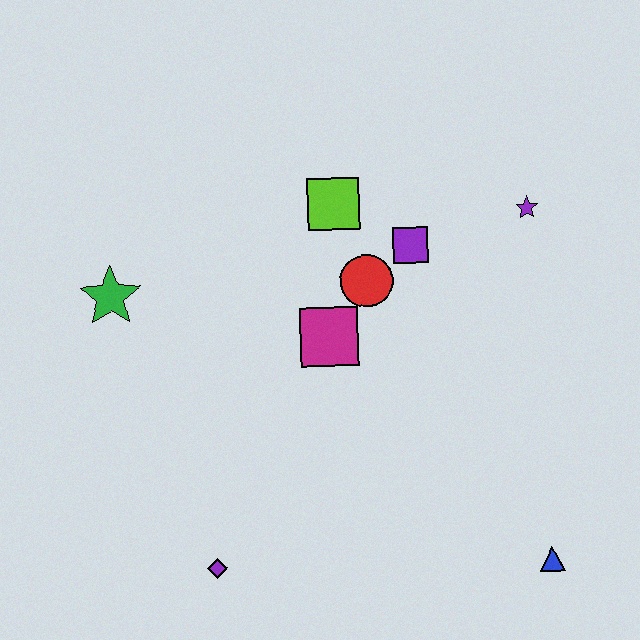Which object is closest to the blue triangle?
The magenta square is closest to the blue triangle.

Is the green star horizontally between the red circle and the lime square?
No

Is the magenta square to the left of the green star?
No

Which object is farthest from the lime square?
The blue triangle is farthest from the lime square.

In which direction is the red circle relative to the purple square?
The red circle is to the left of the purple square.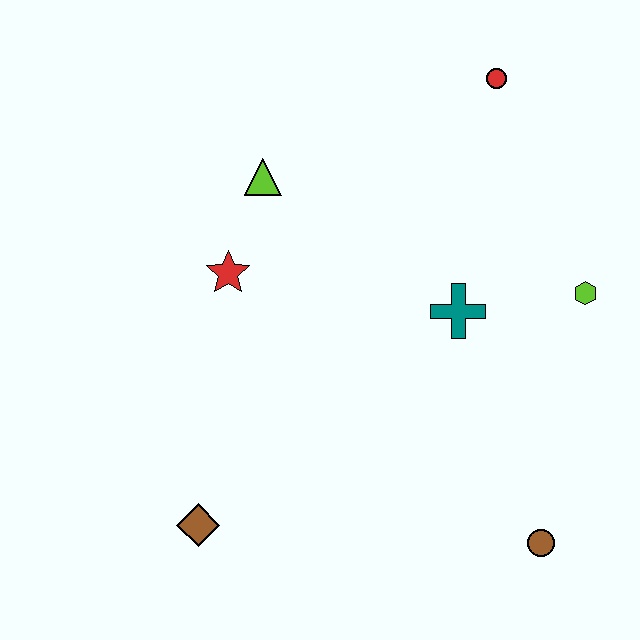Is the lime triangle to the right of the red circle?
No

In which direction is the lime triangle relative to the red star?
The lime triangle is above the red star.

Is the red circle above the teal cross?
Yes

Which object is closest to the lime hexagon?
The teal cross is closest to the lime hexagon.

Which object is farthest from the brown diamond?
The red circle is farthest from the brown diamond.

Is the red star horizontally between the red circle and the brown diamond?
Yes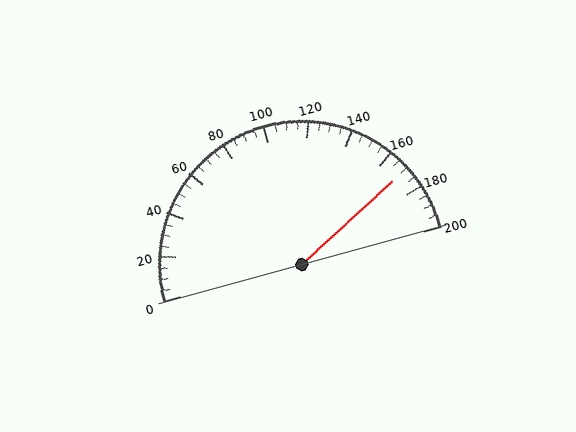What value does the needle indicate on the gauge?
The needle indicates approximately 170.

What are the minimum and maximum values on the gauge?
The gauge ranges from 0 to 200.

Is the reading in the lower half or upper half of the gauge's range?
The reading is in the upper half of the range (0 to 200).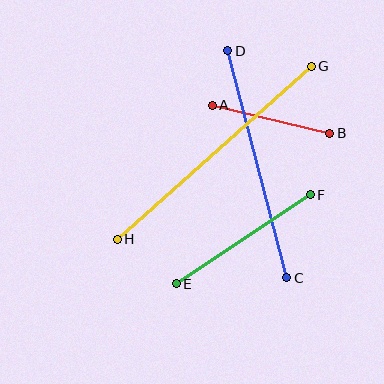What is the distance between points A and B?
The distance is approximately 121 pixels.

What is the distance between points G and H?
The distance is approximately 260 pixels.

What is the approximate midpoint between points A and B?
The midpoint is at approximately (271, 119) pixels.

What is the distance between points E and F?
The distance is approximately 161 pixels.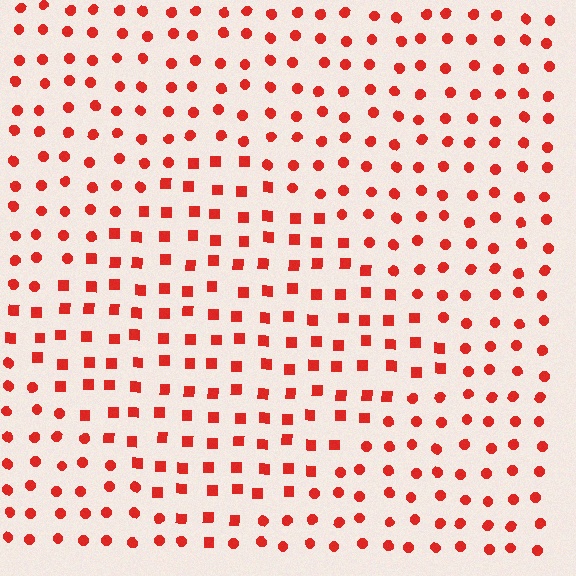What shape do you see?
I see a diamond.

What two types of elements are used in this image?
The image uses squares inside the diamond region and circles outside it.